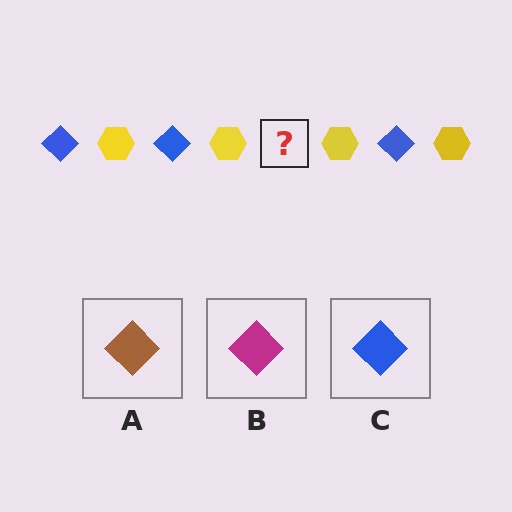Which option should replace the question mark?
Option C.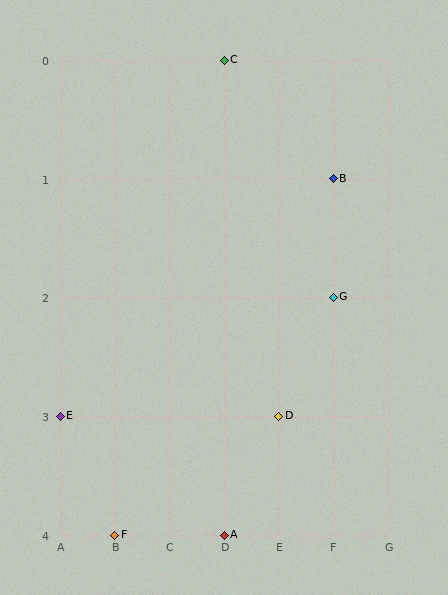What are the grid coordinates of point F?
Point F is at grid coordinates (B, 4).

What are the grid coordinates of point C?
Point C is at grid coordinates (D, 0).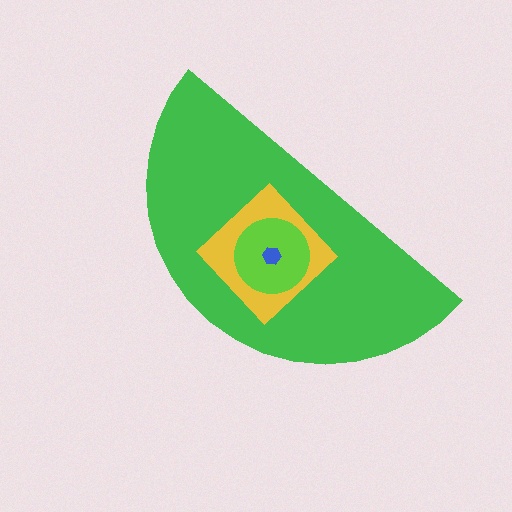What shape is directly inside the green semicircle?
The yellow diamond.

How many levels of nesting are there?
4.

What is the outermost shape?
The green semicircle.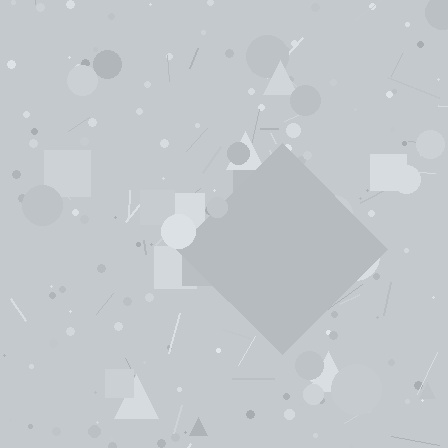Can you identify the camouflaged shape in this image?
The camouflaged shape is a diamond.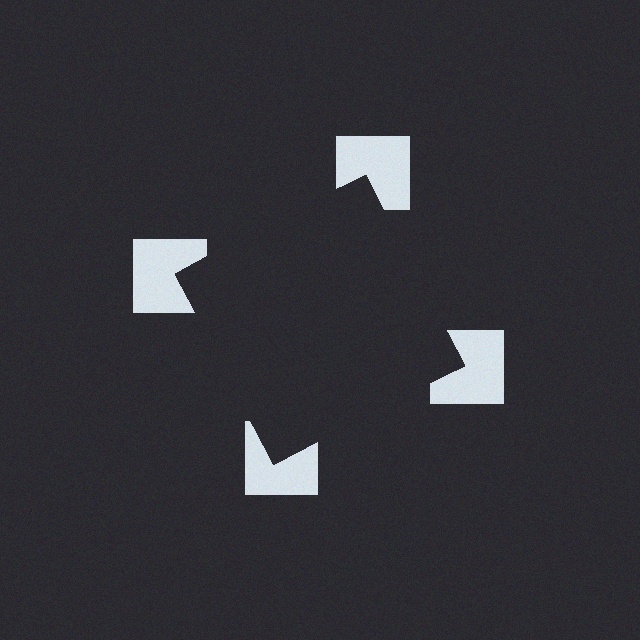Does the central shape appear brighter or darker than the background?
It typically appears slightly darker than the background, even though no actual brightness change is drawn.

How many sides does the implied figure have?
4 sides.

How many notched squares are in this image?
There are 4 — one at each vertex of the illusory square.